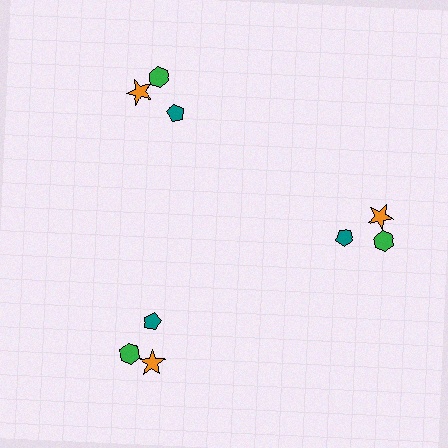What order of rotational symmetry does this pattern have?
This pattern has 3-fold rotational symmetry.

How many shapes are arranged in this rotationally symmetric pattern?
There are 9 shapes, arranged in 3 groups of 3.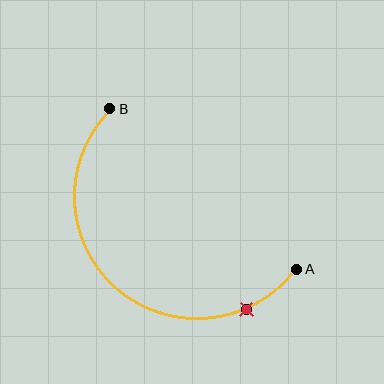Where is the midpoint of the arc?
The arc midpoint is the point on the curve farthest from the straight line joining A and B. It sits below and to the left of that line.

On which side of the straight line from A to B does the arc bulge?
The arc bulges below and to the left of the straight line connecting A and B.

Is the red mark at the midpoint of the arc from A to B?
No. The red mark lies on the arc but is closer to endpoint A. The arc midpoint would be at the point on the curve equidistant along the arc from both A and B.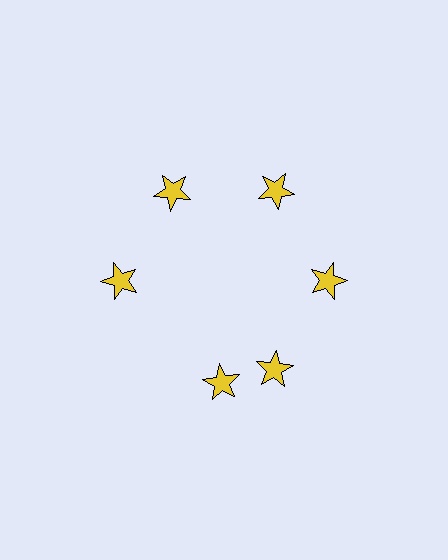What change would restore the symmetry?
The symmetry would be restored by rotating it back into even spacing with its neighbors so that all 6 stars sit at equal angles and equal distance from the center.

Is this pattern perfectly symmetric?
No. The 6 yellow stars are arranged in a ring, but one element near the 7 o'clock position is rotated out of alignment along the ring, breaking the 6-fold rotational symmetry.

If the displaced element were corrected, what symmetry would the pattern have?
It would have 6-fold rotational symmetry — the pattern would map onto itself every 60 degrees.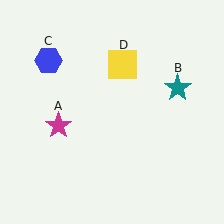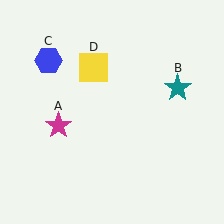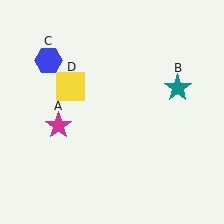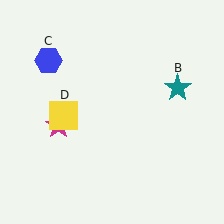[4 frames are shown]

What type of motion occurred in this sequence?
The yellow square (object D) rotated counterclockwise around the center of the scene.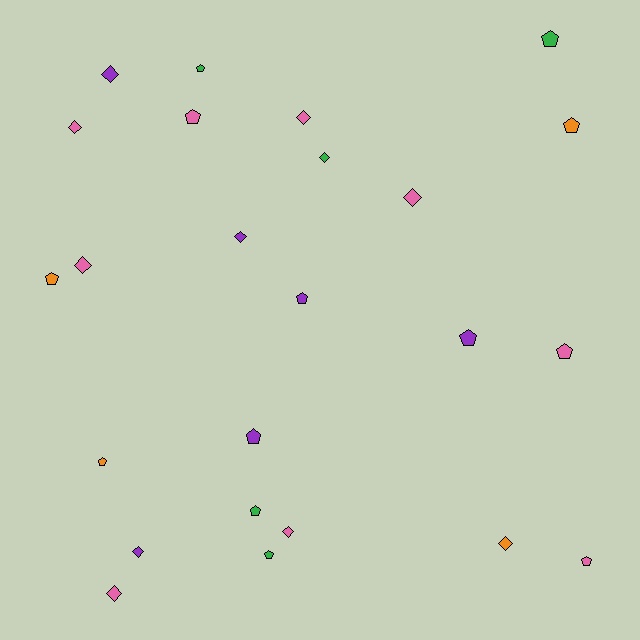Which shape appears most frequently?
Pentagon, with 13 objects.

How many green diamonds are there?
There is 1 green diamond.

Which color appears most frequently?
Pink, with 9 objects.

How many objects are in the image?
There are 24 objects.